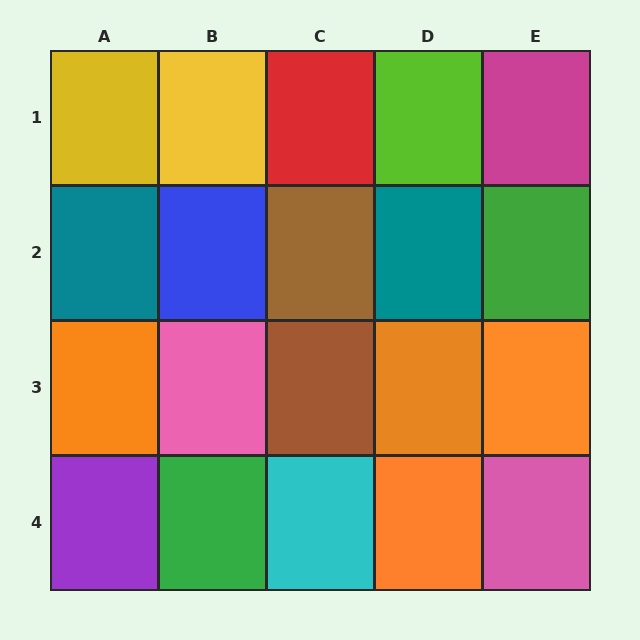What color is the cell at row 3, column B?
Pink.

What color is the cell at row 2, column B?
Blue.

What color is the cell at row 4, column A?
Purple.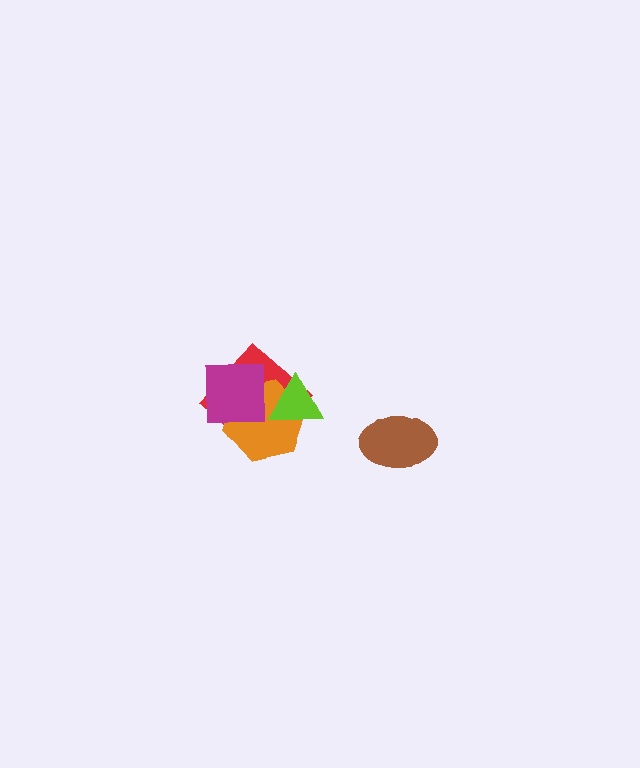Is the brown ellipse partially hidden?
No, no other shape covers it.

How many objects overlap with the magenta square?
2 objects overlap with the magenta square.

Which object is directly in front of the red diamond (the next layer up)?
The orange hexagon is directly in front of the red diamond.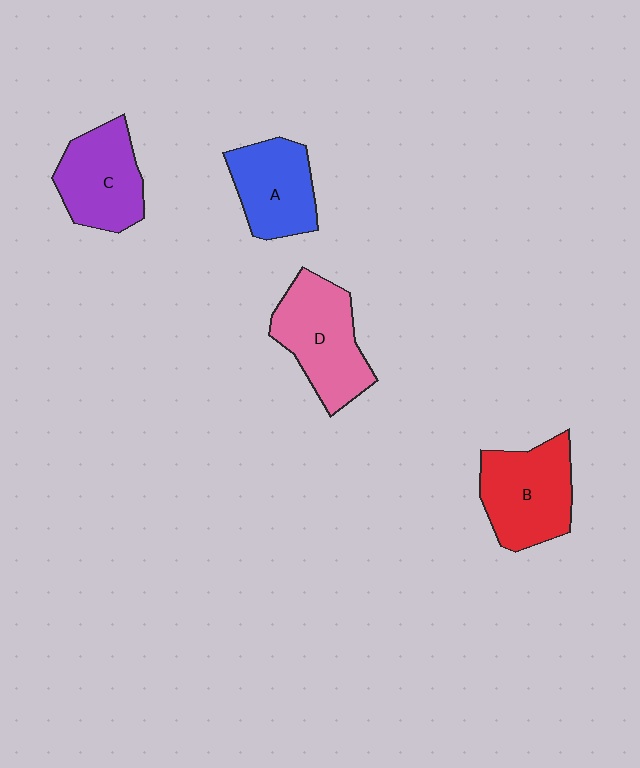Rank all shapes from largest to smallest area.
From largest to smallest: D (pink), B (red), C (purple), A (blue).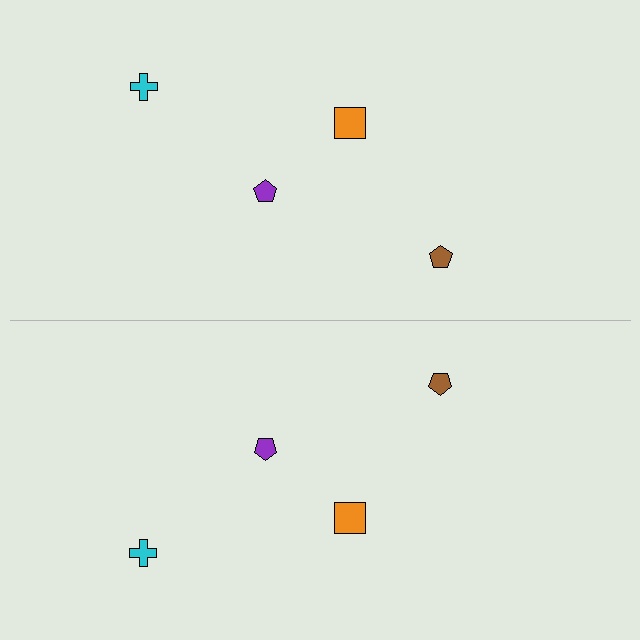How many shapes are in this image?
There are 8 shapes in this image.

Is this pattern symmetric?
Yes, this pattern has bilateral (reflection) symmetry.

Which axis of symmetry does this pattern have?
The pattern has a horizontal axis of symmetry running through the center of the image.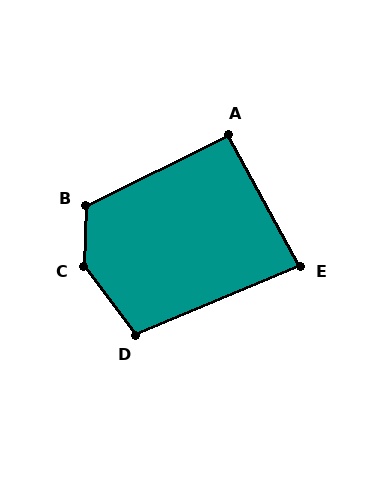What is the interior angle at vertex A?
Approximately 92 degrees (approximately right).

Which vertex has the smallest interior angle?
E, at approximately 84 degrees.